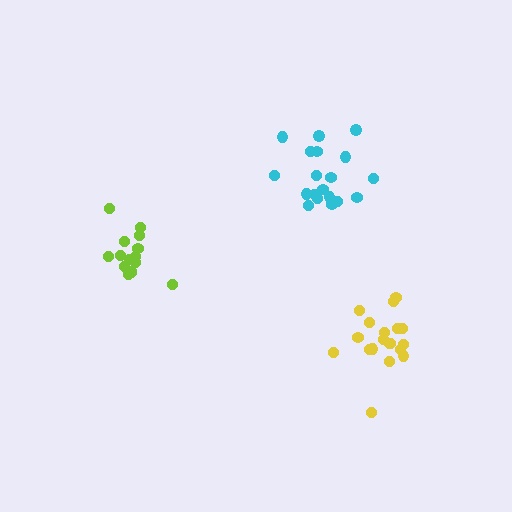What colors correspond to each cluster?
The clusters are colored: cyan, yellow, lime.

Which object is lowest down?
The yellow cluster is bottommost.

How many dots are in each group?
Group 1: 19 dots, Group 2: 19 dots, Group 3: 15 dots (53 total).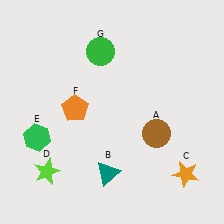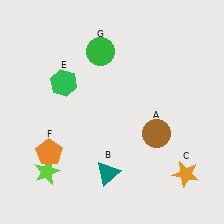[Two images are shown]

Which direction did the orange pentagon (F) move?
The orange pentagon (F) moved down.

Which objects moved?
The objects that moved are: the green hexagon (E), the orange pentagon (F).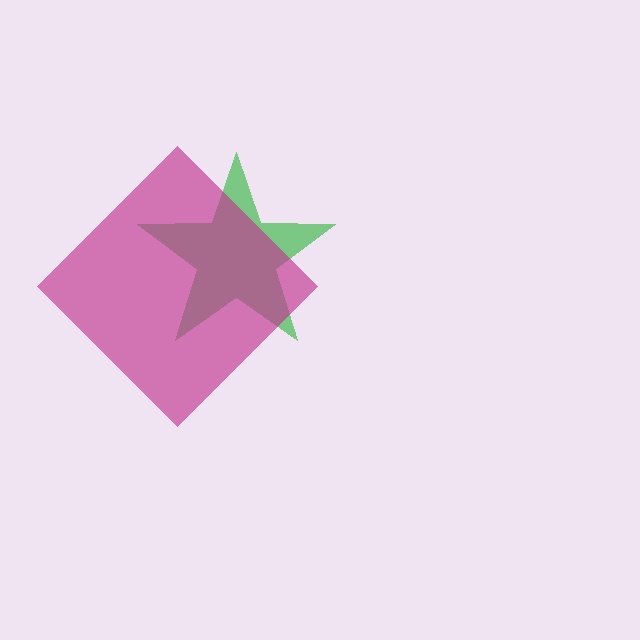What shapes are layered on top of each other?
The layered shapes are: a green star, a magenta diamond.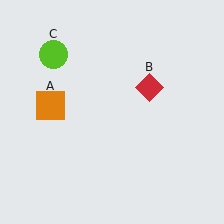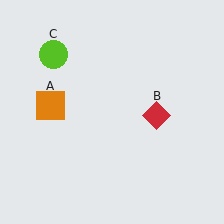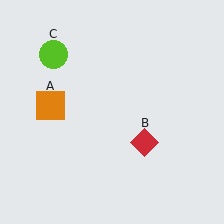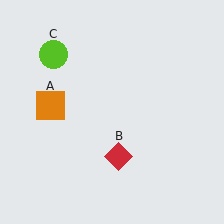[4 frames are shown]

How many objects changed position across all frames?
1 object changed position: red diamond (object B).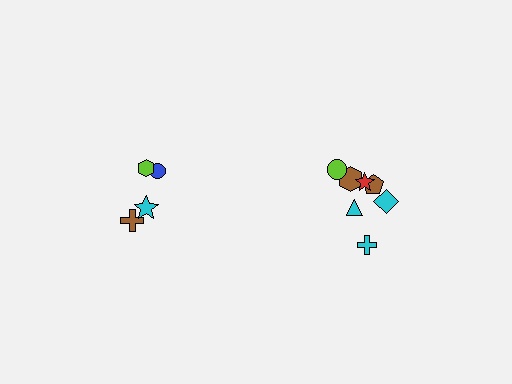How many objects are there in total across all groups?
There are 11 objects.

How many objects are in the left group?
There are 4 objects.